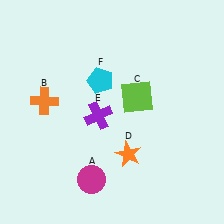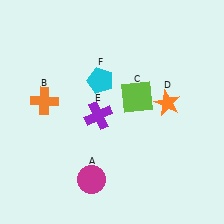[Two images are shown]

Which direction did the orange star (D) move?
The orange star (D) moved up.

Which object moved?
The orange star (D) moved up.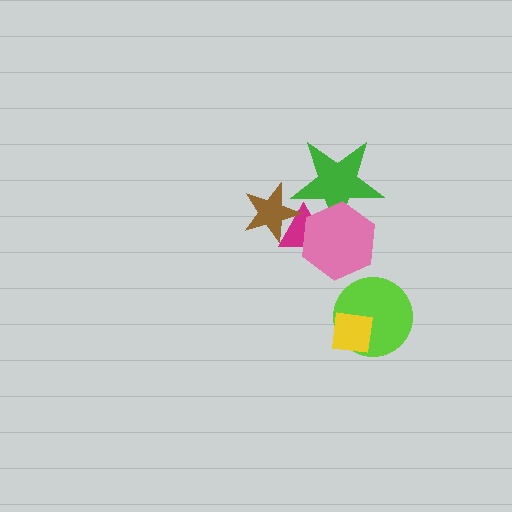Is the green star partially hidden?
Yes, it is partially covered by another shape.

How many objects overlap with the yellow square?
1 object overlaps with the yellow square.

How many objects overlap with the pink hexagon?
2 objects overlap with the pink hexagon.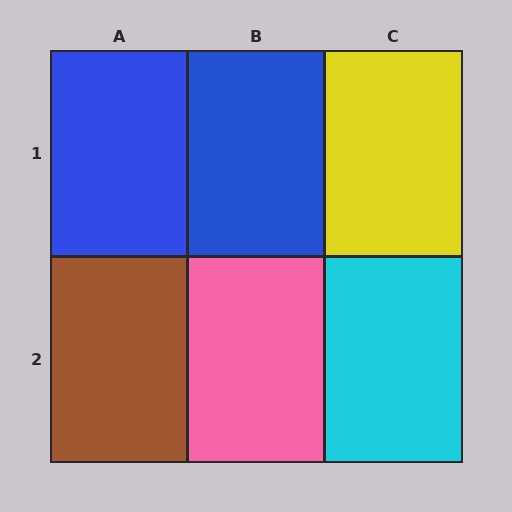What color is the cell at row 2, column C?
Cyan.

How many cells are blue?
2 cells are blue.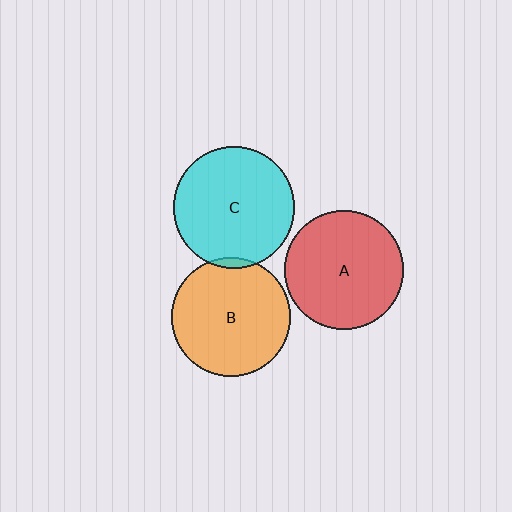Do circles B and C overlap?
Yes.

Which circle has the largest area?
Circle C (cyan).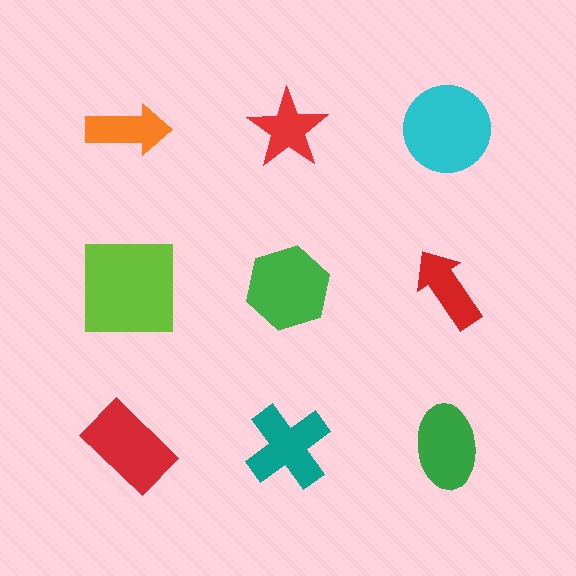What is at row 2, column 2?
A green hexagon.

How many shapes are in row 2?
3 shapes.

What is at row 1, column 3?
A cyan circle.